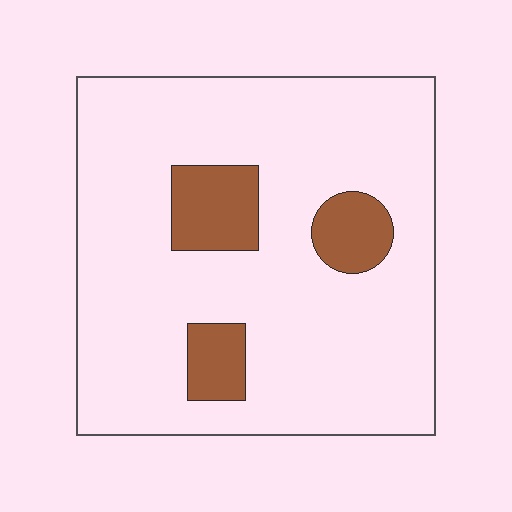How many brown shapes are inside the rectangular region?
3.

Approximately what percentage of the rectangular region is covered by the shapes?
Approximately 15%.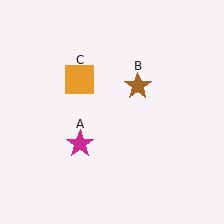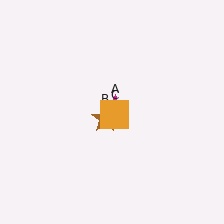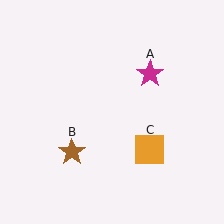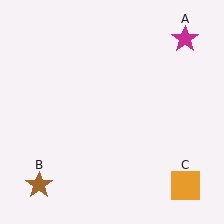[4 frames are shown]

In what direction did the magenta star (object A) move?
The magenta star (object A) moved up and to the right.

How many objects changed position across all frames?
3 objects changed position: magenta star (object A), brown star (object B), orange square (object C).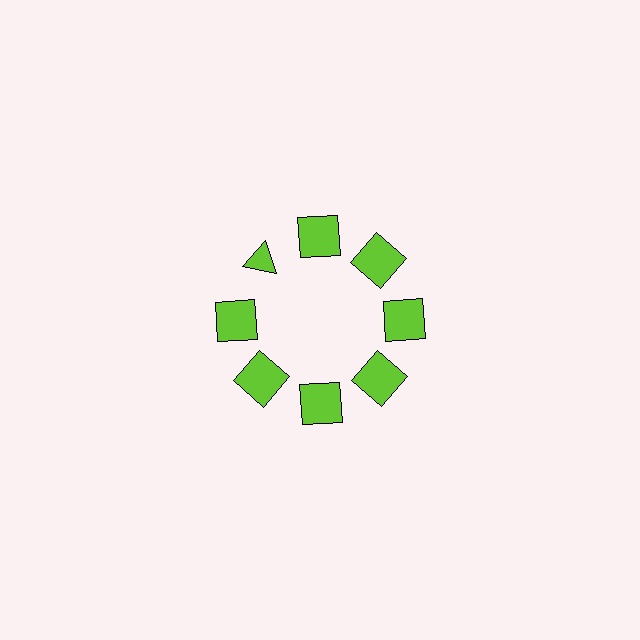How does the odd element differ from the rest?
It has a different shape: triangle instead of square.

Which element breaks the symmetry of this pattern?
The lime triangle at roughly the 10 o'clock position breaks the symmetry. All other shapes are lime squares.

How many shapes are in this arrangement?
There are 8 shapes arranged in a ring pattern.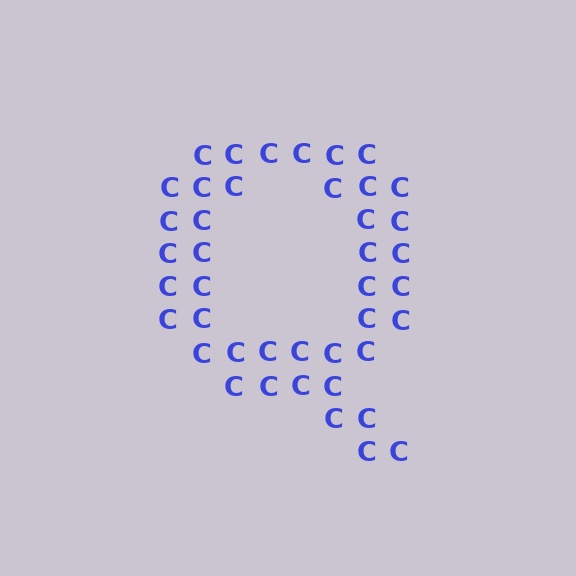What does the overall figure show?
The overall figure shows the letter Q.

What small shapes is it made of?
It is made of small letter C's.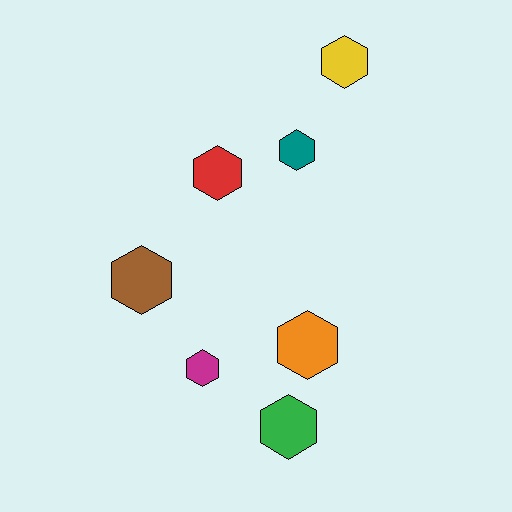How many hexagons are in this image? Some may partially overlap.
There are 7 hexagons.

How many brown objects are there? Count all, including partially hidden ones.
There is 1 brown object.